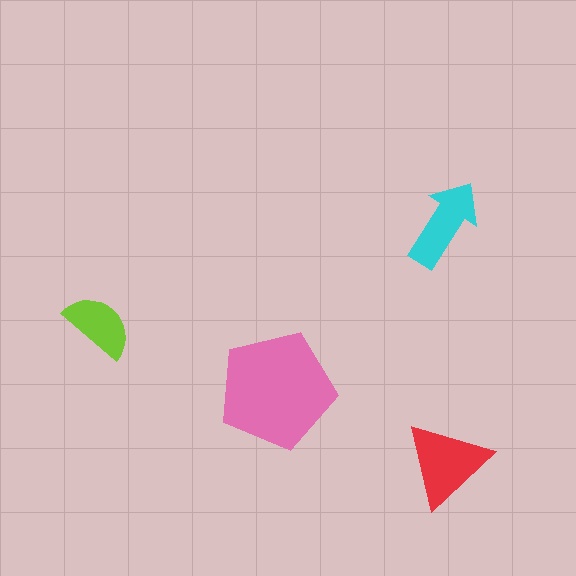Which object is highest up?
The cyan arrow is topmost.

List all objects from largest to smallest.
The pink pentagon, the red triangle, the cyan arrow, the lime semicircle.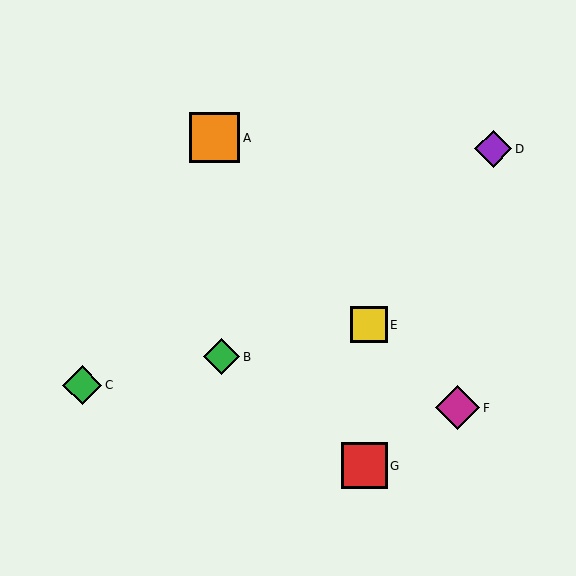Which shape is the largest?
The orange square (labeled A) is the largest.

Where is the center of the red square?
The center of the red square is at (365, 466).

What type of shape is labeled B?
Shape B is a green diamond.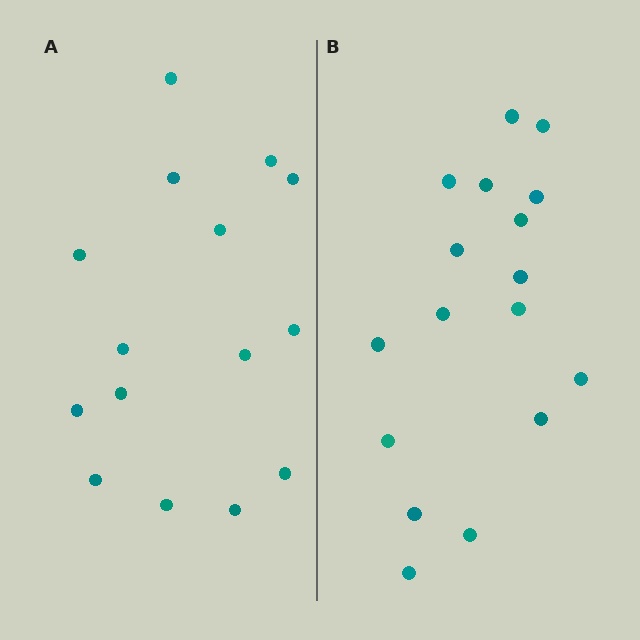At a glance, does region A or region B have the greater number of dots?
Region B (the right region) has more dots.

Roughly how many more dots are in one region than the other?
Region B has just a few more — roughly 2 or 3 more dots than region A.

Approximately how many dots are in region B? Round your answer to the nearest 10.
About 20 dots. (The exact count is 17, which rounds to 20.)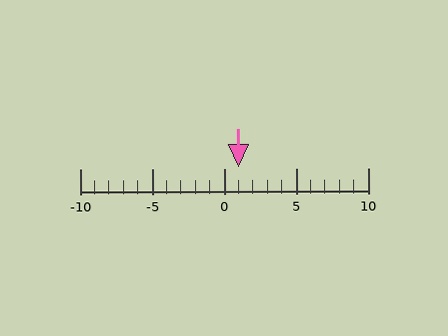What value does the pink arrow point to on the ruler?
The pink arrow points to approximately 1.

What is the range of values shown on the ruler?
The ruler shows values from -10 to 10.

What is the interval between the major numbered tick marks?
The major tick marks are spaced 5 units apart.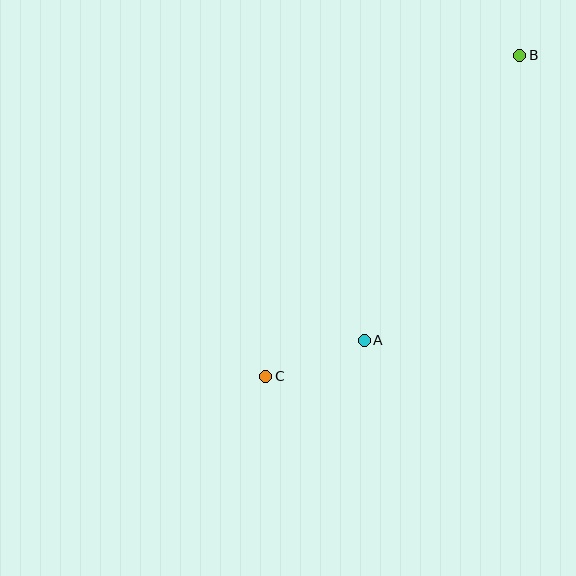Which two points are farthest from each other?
Points B and C are farthest from each other.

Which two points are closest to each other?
Points A and C are closest to each other.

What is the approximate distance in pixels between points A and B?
The distance between A and B is approximately 325 pixels.